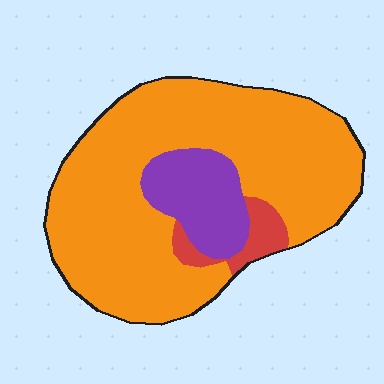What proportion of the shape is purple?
Purple covers around 15% of the shape.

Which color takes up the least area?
Red, at roughly 5%.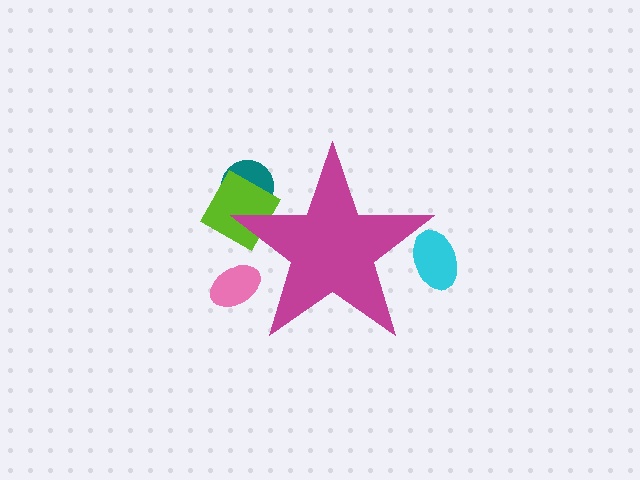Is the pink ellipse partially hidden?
Yes, the pink ellipse is partially hidden behind the magenta star.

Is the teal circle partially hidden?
Yes, the teal circle is partially hidden behind the magenta star.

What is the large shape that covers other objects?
A magenta star.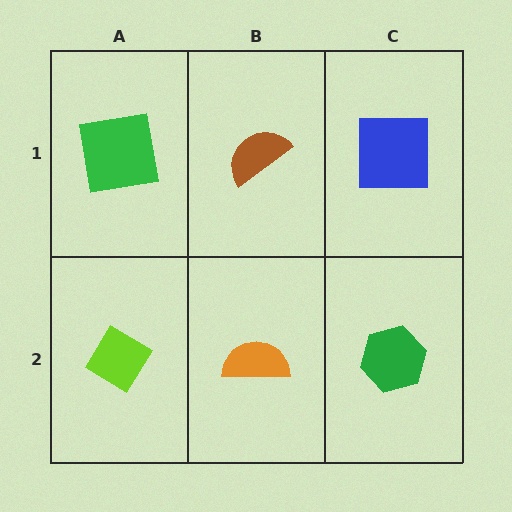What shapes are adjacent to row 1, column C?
A green hexagon (row 2, column C), a brown semicircle (row 1, column B).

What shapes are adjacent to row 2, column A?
A green square (row 1, column A), an orange semicircle (row 2, column B).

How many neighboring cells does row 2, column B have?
3.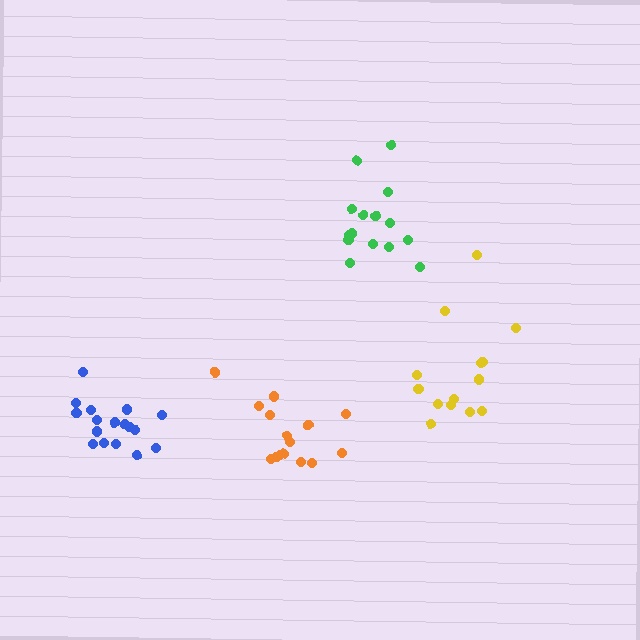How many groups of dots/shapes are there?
There are 4 groups.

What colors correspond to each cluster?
The clusters are colored: yellow, orange, green, blue.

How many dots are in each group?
Group 1: 14 dots, Group 2: 15 dots, Group 3: 15 dots, Group 4: 17 dots (61 total).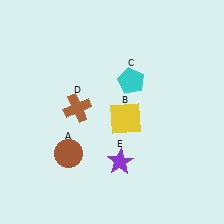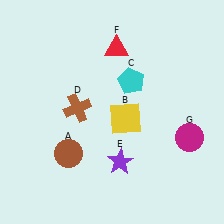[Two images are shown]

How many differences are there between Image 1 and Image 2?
There are 2 differences between the two images.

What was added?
A red triangle (F), a magenta circle (G) were added in Image 2.